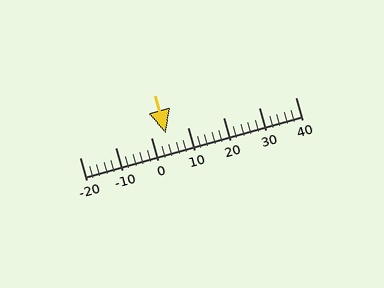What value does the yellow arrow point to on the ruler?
The yellow arrow points to approximately 4.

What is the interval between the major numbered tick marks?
The major tick marks are spaced 10 units apart.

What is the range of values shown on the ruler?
The ruler shows values from -20 to 40.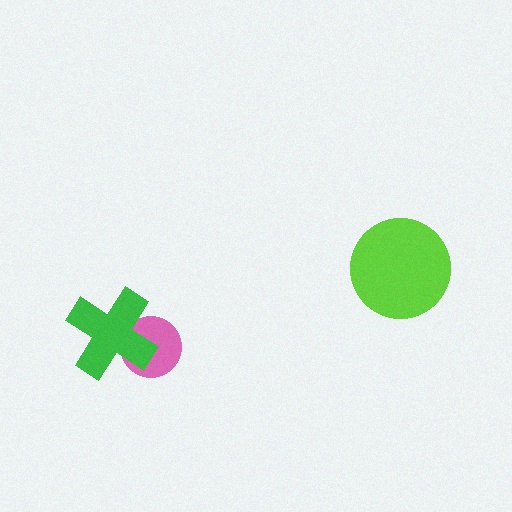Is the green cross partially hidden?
No, no other shape covers it.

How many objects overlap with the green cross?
1 object overlaps with the green cross.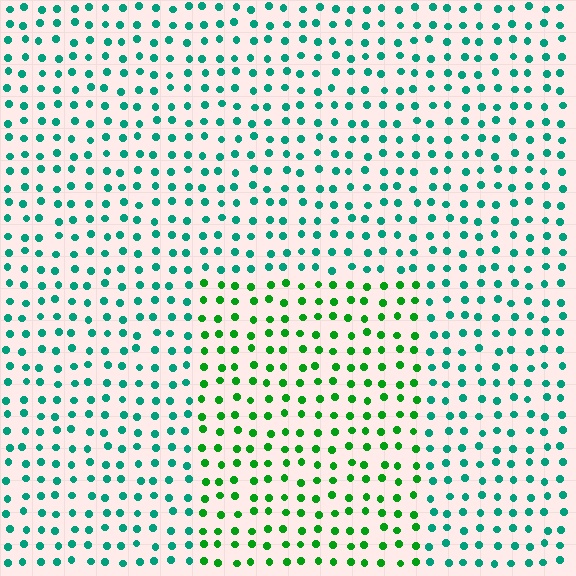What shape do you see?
I see a rectangle.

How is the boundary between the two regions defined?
The boundary is defined purely by a slight shift in hue (about 40 degrees). Spacing, size, and orientation are identical on both sides.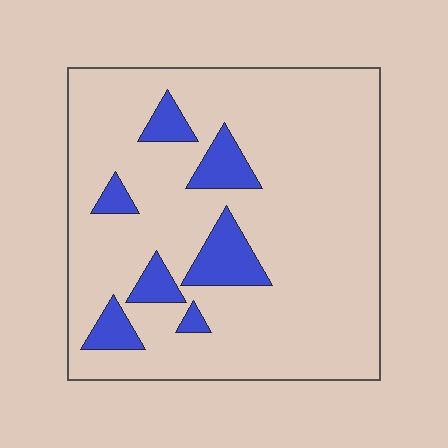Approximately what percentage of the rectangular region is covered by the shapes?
Approximately 15%.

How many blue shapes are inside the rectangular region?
7.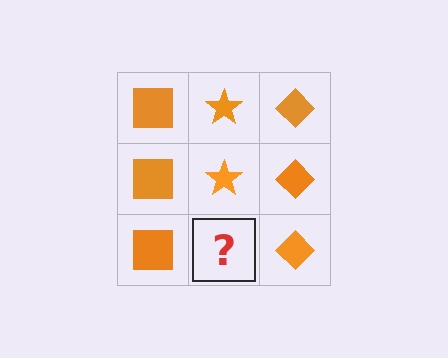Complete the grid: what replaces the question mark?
The question mark should be replaced with an orange star.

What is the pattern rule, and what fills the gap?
The rule is that each column has a consistent shape. The gap should be filled with an orange star.